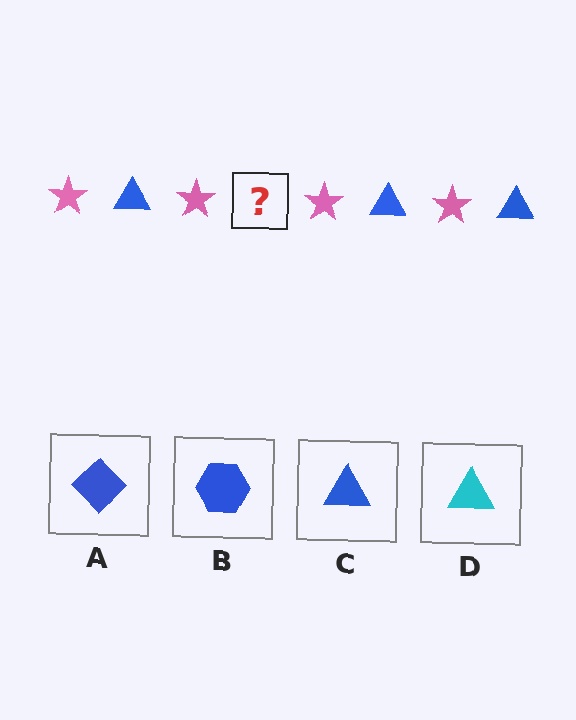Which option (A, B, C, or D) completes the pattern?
C.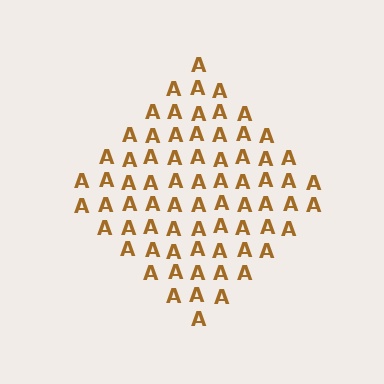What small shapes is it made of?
It is made of small letter A's.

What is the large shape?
The large shape is a diamond.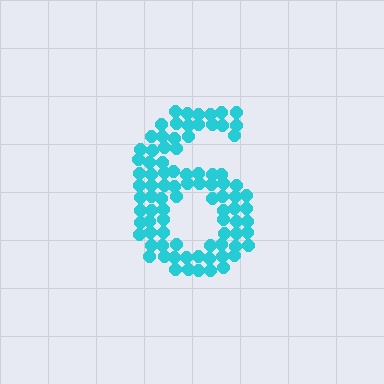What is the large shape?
The large shape is the digit 6.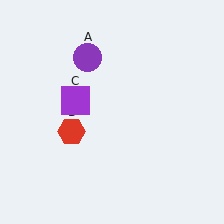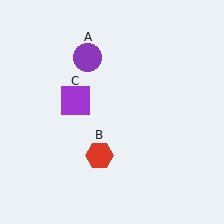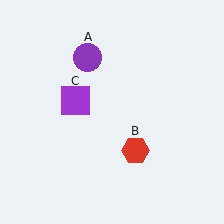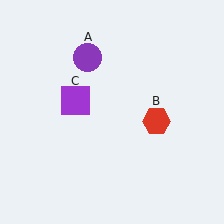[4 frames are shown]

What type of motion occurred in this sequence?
The red hexagon (object B) rotated counterclockwise around the center of the scene.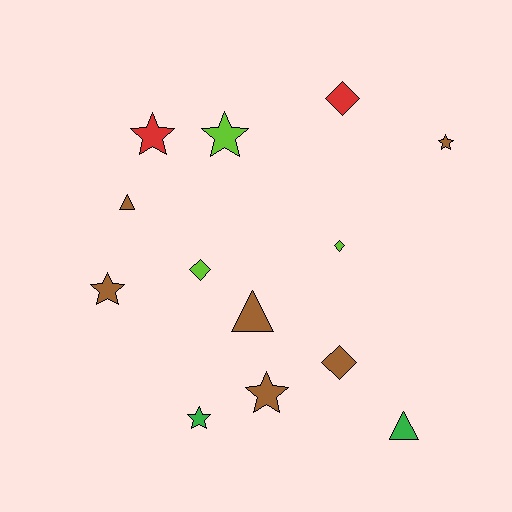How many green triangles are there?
There is 1 green triangle.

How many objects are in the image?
There are 13 objects.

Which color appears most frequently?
Brown, with 6 objects.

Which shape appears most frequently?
Star, with 6 objects.